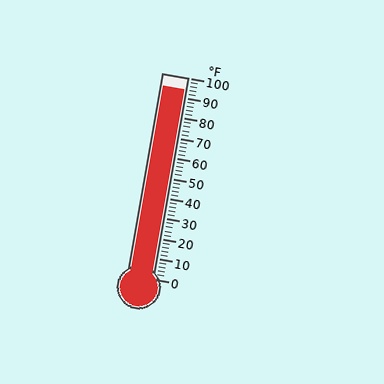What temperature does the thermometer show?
The thermometer shows approximately 94°F.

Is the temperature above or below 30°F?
The temperature is above 30°F.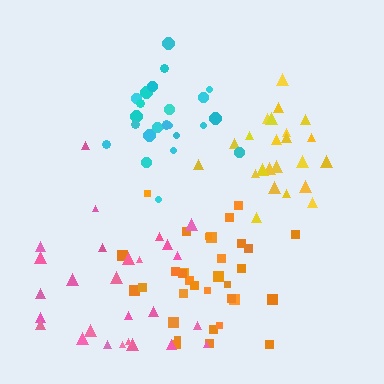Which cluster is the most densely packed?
Cyan.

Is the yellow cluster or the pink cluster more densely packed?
Yellow.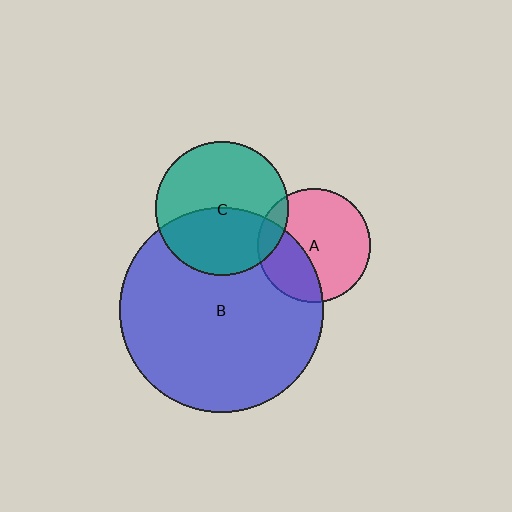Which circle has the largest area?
Circle B (blue).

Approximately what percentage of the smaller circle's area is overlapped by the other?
Approximately 10%.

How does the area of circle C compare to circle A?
Approximately 1.4 times.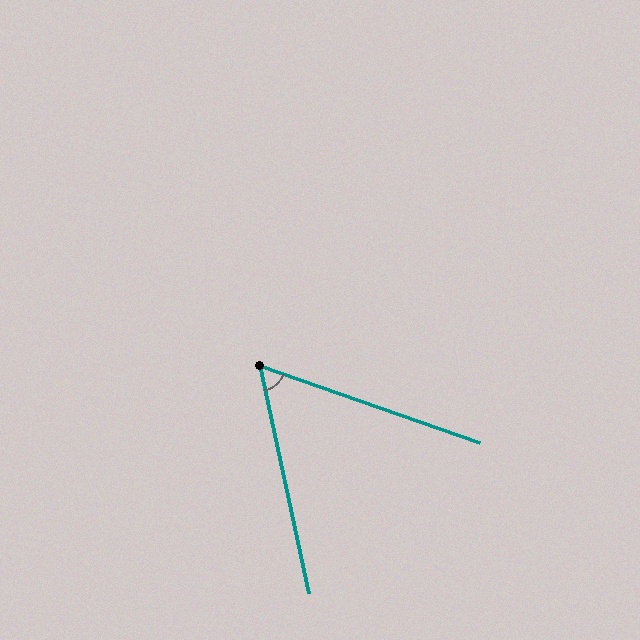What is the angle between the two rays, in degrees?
Approximately 59 degrees.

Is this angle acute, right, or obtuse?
It is acute.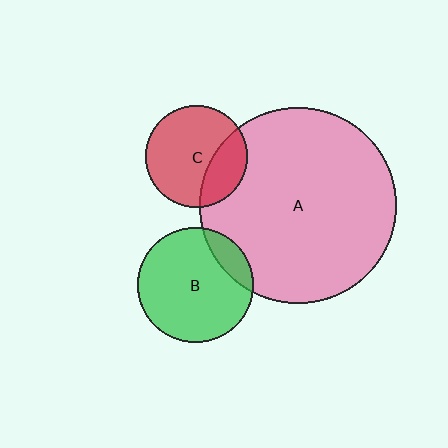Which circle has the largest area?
Circle A (pink).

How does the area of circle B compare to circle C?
Approximately 1.3 times.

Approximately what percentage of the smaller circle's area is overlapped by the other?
Approximately 30%.